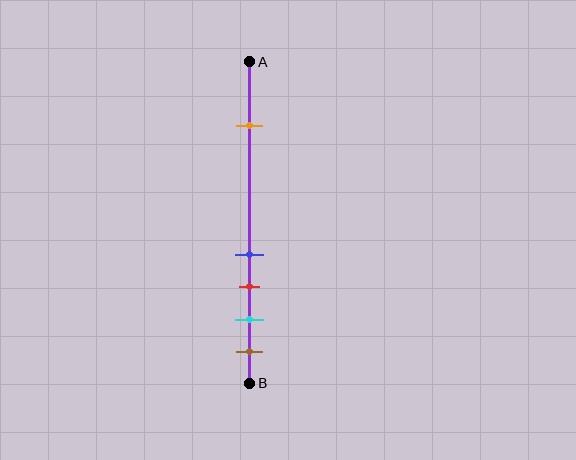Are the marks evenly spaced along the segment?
No, the marks are not evenly spaced.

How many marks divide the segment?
There are 5 marks dividing the segment.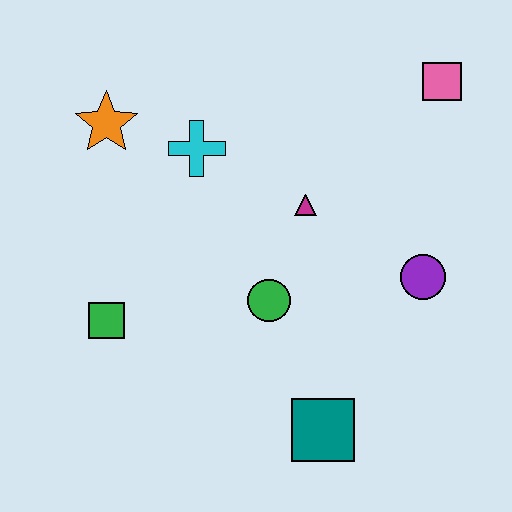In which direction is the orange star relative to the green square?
The orange star is above the green square.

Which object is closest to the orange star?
The cyan cross is closest to the orange star.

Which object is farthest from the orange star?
The teal square is farthest from the orange star.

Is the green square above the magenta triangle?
No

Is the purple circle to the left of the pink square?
Yes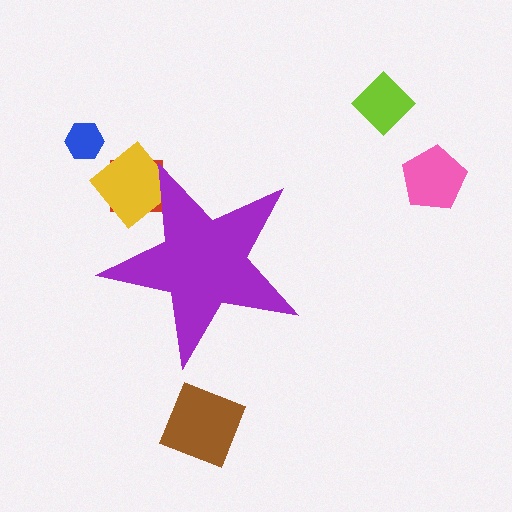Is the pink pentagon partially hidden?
No, the pink pentagon is fully visible.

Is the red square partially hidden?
Yes, the red square is partially hidden behind the purple star.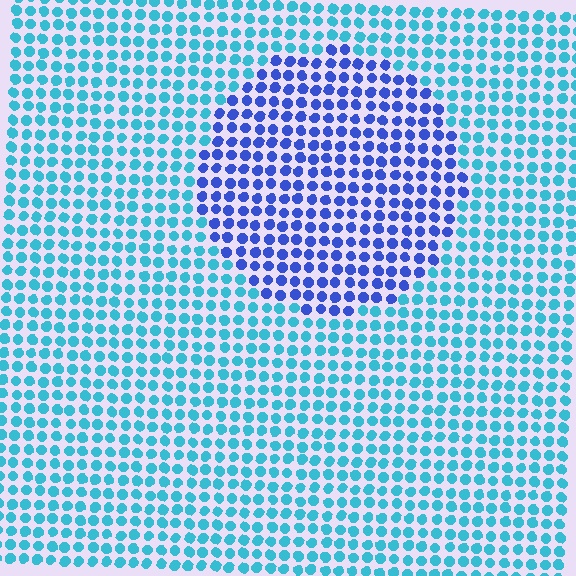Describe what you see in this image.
The image is filled with small cyan elements in a uniform arrangement. A circle-shaped region is visible where the elements are tinted to a slightly different hue, forming a subtle color boundary.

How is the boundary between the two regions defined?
The boundary is defined purely by a slight shift in hue (about 42 degrees). Spacing, size, and orientation are identical on both sides.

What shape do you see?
I see a circle.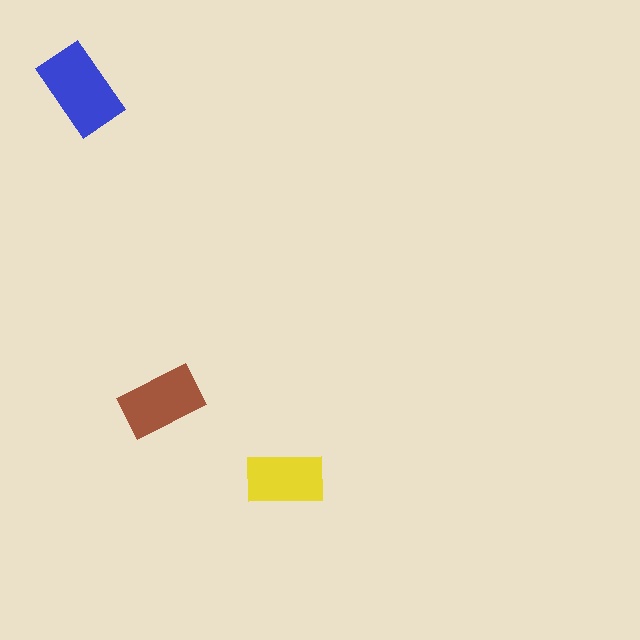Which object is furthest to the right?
The yellow rectangle is rightmost.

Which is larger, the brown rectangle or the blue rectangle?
The blue one.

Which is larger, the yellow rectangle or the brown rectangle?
The brown one.